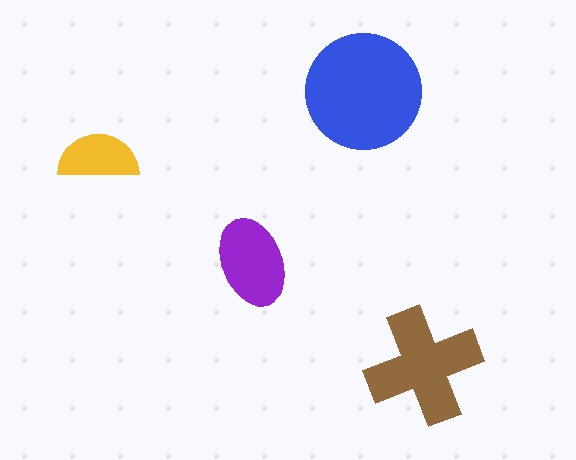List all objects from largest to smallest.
The blue circle, the brown cross, the purple ellipse, the yellow semicircle.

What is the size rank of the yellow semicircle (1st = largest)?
4th.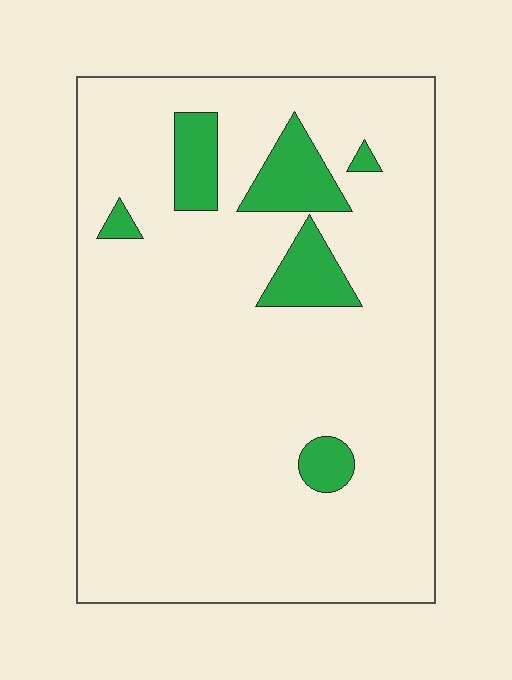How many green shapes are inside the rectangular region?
6.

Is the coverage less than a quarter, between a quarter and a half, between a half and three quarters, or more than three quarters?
Less than a quarter.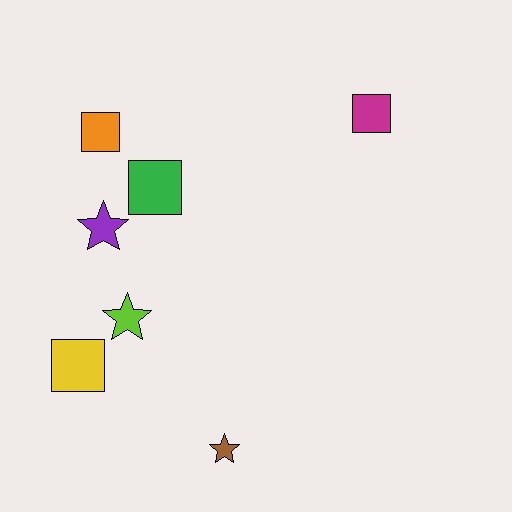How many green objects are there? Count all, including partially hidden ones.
There is 1 green object.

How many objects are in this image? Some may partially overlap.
There are 7 objects.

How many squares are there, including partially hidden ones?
There are 4 squares.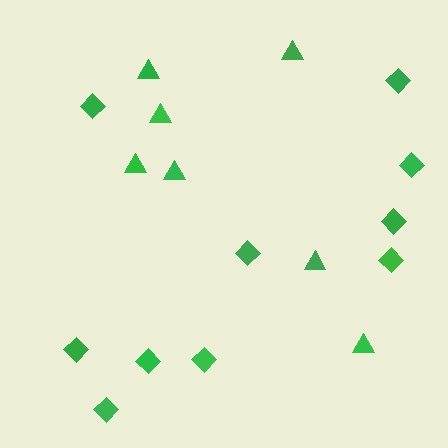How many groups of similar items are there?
There are 2 groups: one group of diamonds (10) and one group of triangles (7).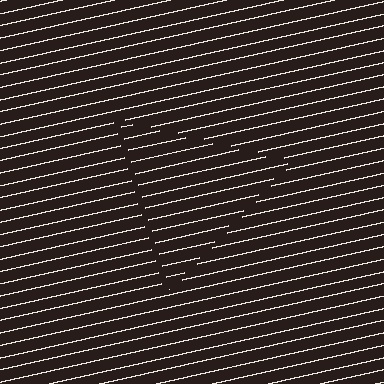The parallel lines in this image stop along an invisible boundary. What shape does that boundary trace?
An illusory triangle. The interior of the shape contains the same grating, shifted by half a period — the contour is defined by the phase discontinuity where line-ends from the inner and outer gratings abut.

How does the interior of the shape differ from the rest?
The interior of the shape contains the same grating, shifted by half a period — the contour is defined by the phase discontinuity where line-ends from the inner and outer gratings abut.